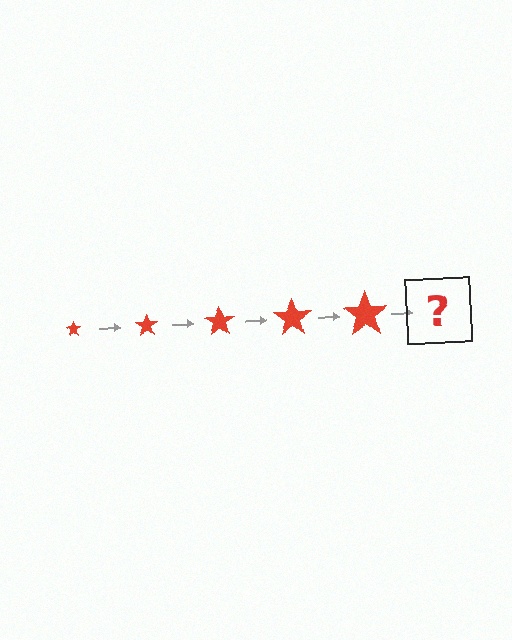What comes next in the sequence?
The next element should be a red star, larger than the previous one.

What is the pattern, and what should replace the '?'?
The pattern is that the star gets progressively larger each step. The '?' should be a red star, larger than the previous one.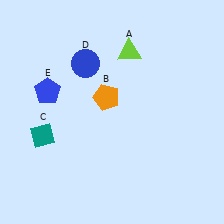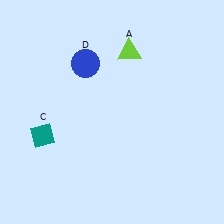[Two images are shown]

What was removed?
The orange pentagon (B), the blue pentagon (E) were removed in Image 2.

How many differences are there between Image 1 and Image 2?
There are 2 differences between the two images.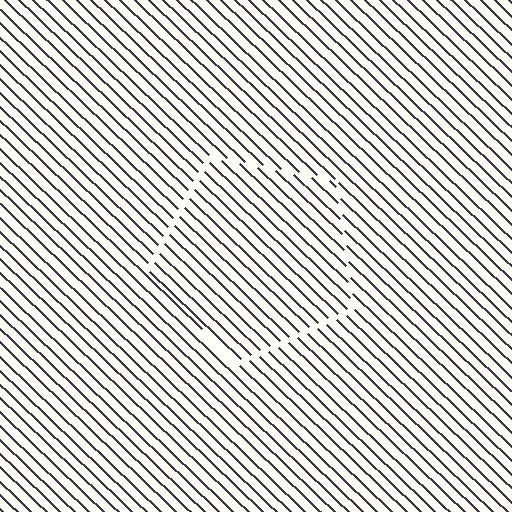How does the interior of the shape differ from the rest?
The interior of the shape contains the same grating, shifted by half a period — the contour is defined by the phase discontinuity where line-ends from the inner and outer gratings abut.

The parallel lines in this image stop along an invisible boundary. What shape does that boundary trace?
An illusory pentagon. The interior of the shape contains the same grating, shifted by half a period — the contour is defined by the phase discontinuity where line-ends from the inner and outer gratings abut.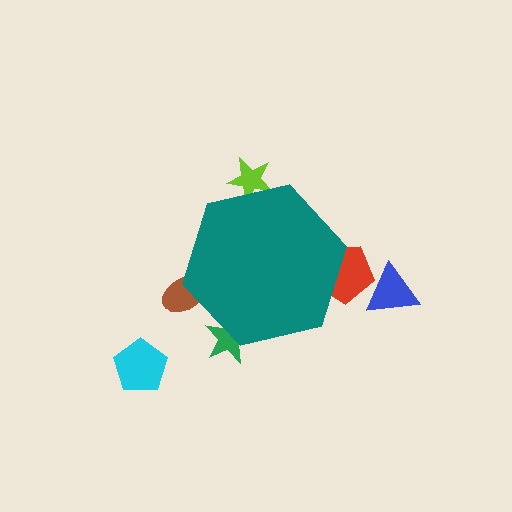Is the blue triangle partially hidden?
No, the blue triangle is fully visible.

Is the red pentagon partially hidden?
Yes, the red pentagon is partially hidden behind the teal hexagon.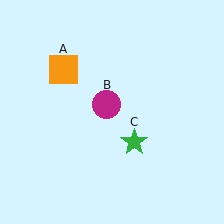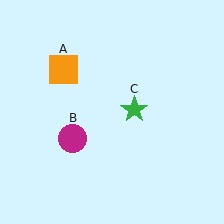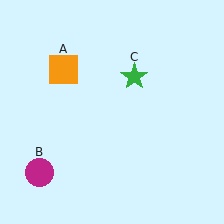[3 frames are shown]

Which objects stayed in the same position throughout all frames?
Orange square (object A) remained stationary.